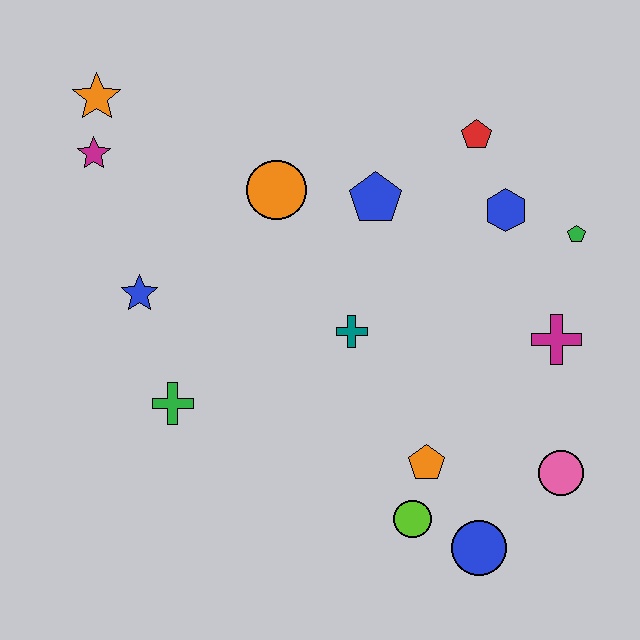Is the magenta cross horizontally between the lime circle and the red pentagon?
No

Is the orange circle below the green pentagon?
No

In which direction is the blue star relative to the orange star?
The blue star is below the orange star.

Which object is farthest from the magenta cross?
The orange star is farthest from the magenta cross.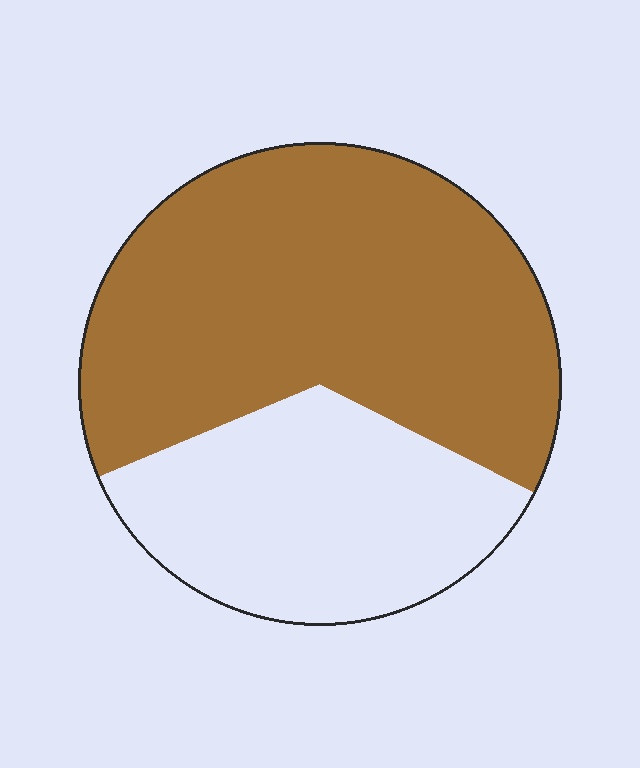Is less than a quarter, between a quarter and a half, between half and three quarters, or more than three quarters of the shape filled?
Between half and three quarters.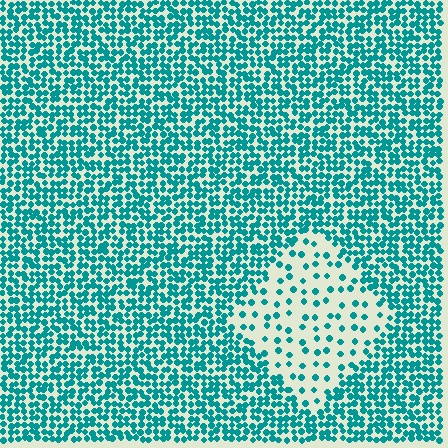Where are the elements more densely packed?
The elements are more densely packed outside the diamond boundary.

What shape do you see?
I see a diamond.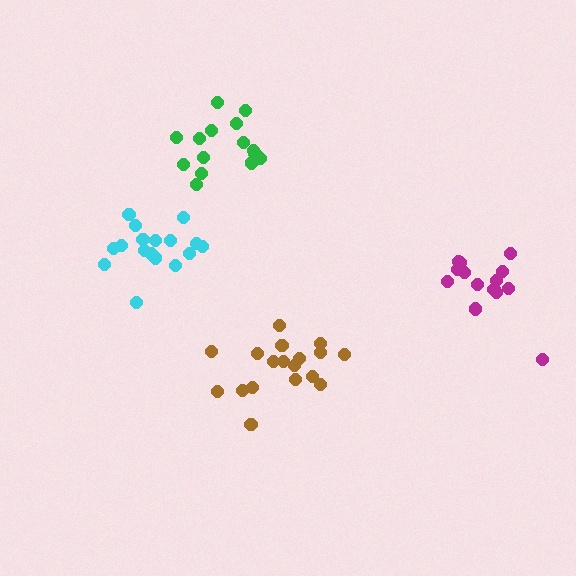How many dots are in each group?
Group 1: 14 dots, Group 2: 18 dots, Group 3: 17 dots, Group 4: 15 dots (64 total).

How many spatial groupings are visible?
There are 4 spatial groupings.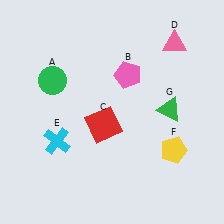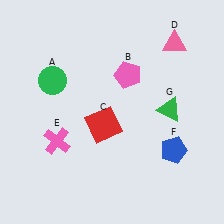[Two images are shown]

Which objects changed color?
E changed from cyan to pink. F changed from yellow to blue.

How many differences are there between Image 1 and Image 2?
There are 2 differences between the two images.